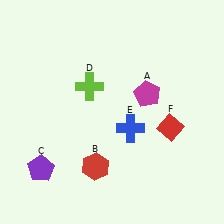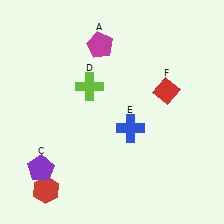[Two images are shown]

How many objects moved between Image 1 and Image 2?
3 objects moved between the two images.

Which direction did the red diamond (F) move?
The red diamond (F) moved up.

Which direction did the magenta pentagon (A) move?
The magenta pentagon (A) moved up.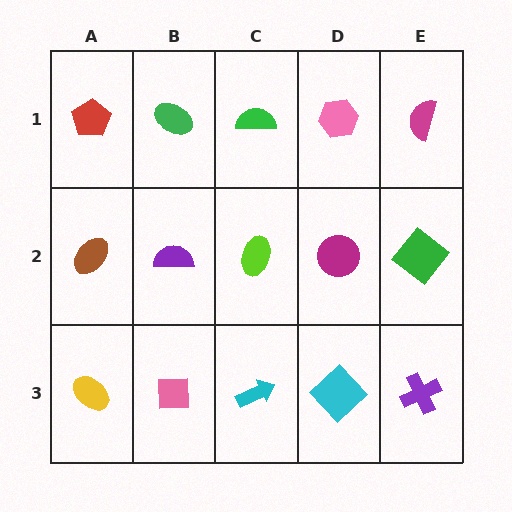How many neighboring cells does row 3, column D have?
3.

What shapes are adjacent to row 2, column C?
A green semicircle (row 1, column C), a cyan arrow (row 3, column C), a purple semicircle (row 2, column B), a magenta circle (row 2, column D).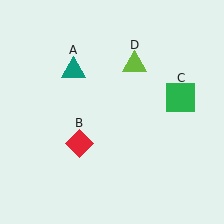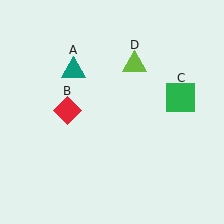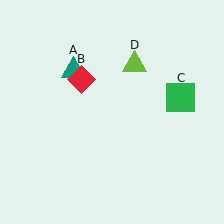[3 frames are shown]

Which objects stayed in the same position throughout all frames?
Teal triangle (object A) and green square (object C) and lime triangle (object D) remained stationary.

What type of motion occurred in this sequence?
The red diamond (object B) rotated clockwise around the center of the scene.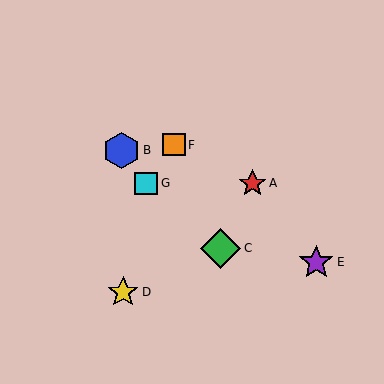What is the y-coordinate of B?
Object B is at y≈150.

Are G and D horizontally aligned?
No, G is at y≈183 and D is at y≈292.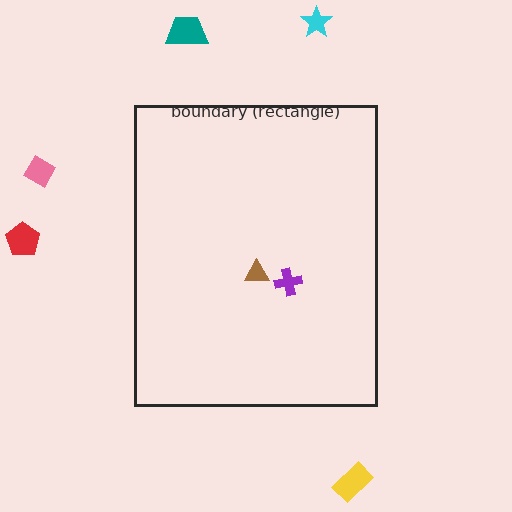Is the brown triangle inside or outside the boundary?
Inside.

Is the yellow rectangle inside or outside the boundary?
Outside.